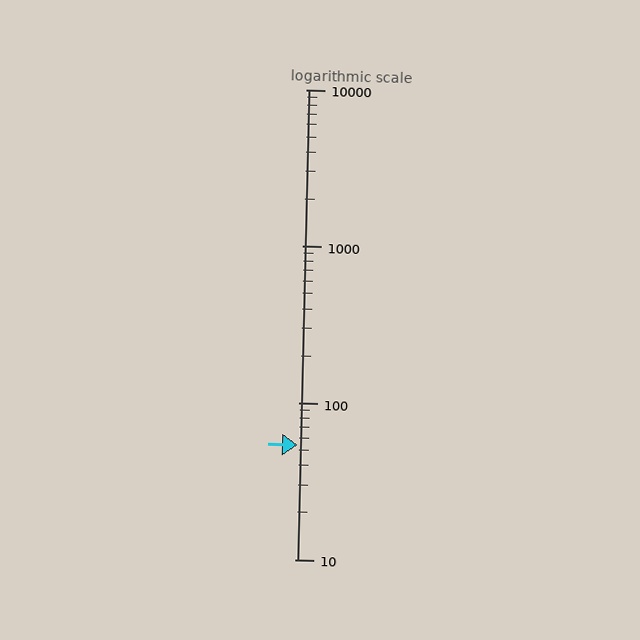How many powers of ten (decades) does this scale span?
The scale spans 3 decades, from 10 to 10000.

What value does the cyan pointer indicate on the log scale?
The pointer indicates approximately 54.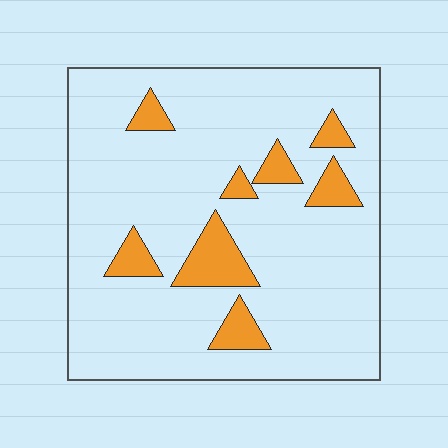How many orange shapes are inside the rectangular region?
8.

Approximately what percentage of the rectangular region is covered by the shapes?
Approximately 15%.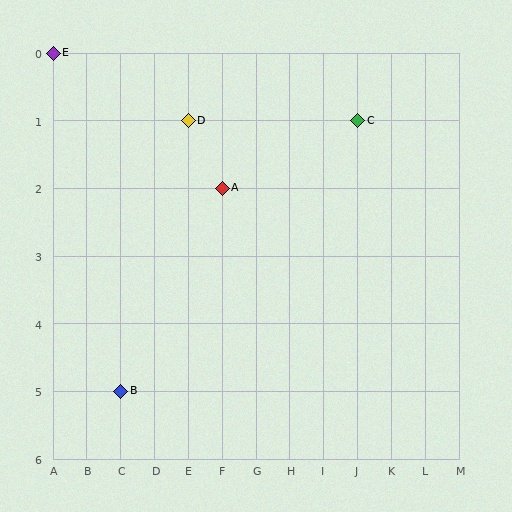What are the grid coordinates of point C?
Point C is at grid coordinates (J, 1).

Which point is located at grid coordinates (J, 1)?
Point C is at (J, 1).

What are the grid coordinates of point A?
Point A is at grid coordinates (F, 2).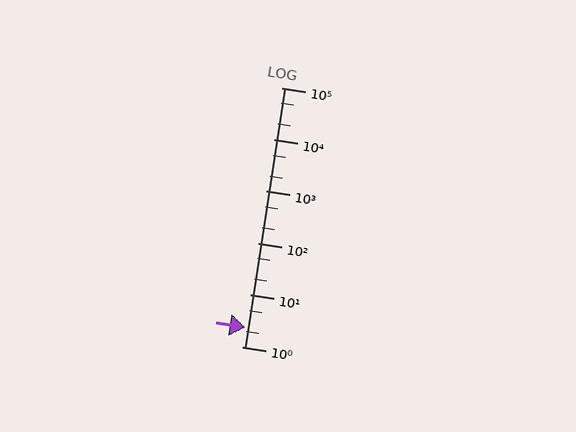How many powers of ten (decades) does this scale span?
The scale spans 5 decades, from 1 to 100000.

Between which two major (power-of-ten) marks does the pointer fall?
The pointer is between 1 and 10.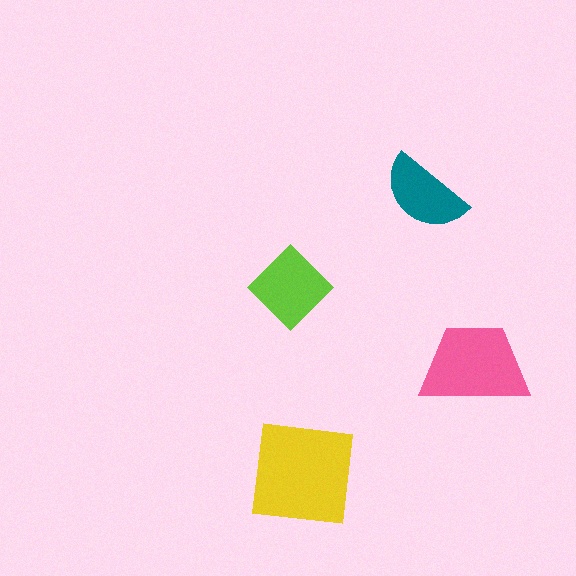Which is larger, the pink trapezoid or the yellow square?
The yellow square.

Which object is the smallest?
The teal semicircle.